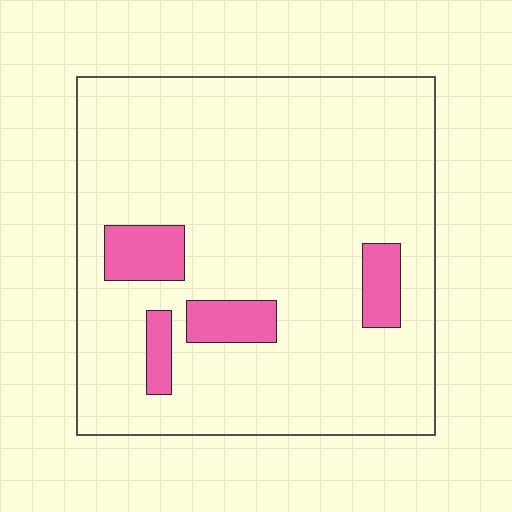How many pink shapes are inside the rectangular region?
4.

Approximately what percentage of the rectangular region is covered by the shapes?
Approximately 10%.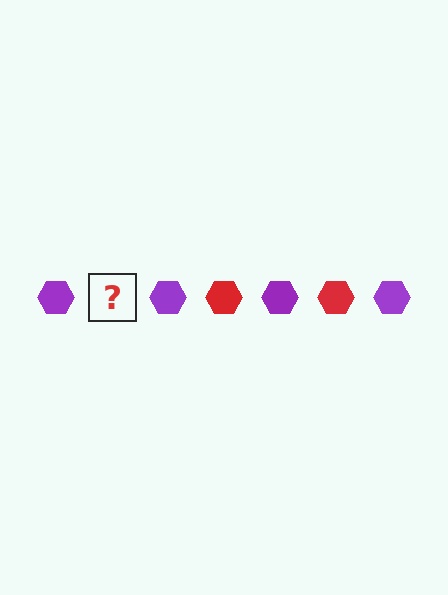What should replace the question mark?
The question mark should be replaced with a red hexagon.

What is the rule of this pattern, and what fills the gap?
The rule is that the pattern cycles through purple, red hexagons. The gap should be filled with a red hexagon.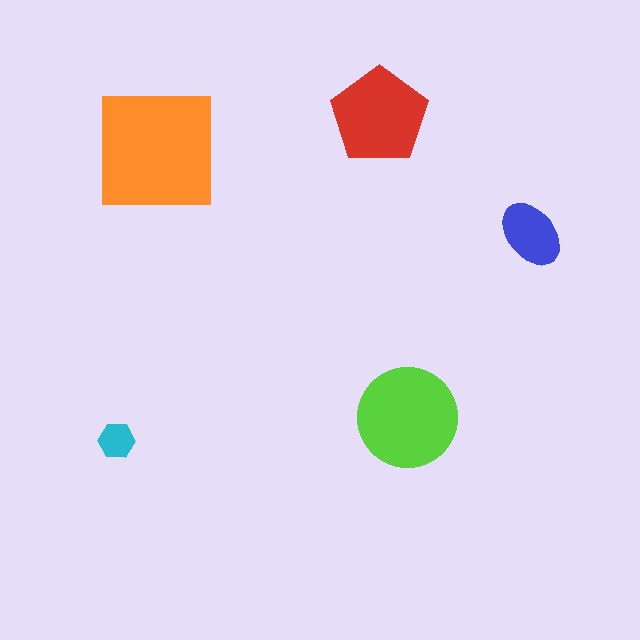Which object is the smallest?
The cyan hexagon.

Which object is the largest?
The orange square.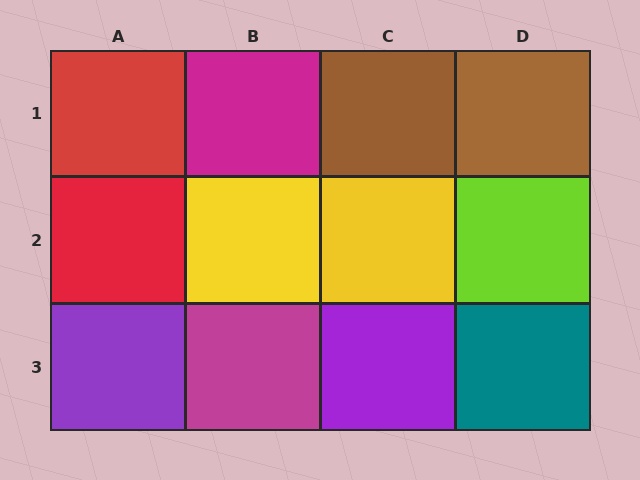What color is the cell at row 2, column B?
Yellow.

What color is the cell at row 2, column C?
Yellow.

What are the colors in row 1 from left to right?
Red, magenta, brown, brown.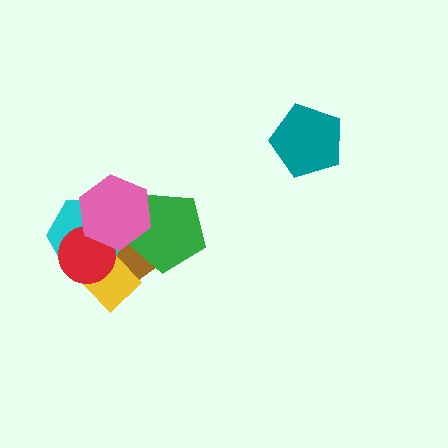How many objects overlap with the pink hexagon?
5 objects overlap with the pink hexagon.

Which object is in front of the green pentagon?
The pink hexagon is in front of the green pentagon.